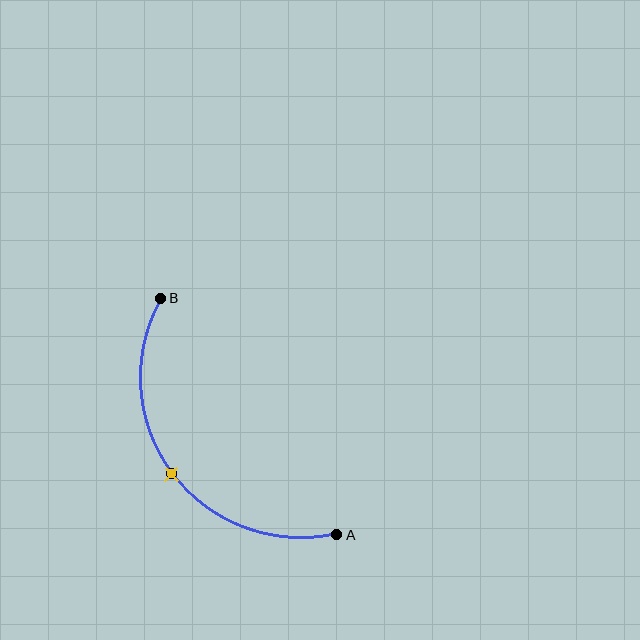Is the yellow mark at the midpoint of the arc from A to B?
Yes. The yellow mark lies on the arc at equal arc-length from both A and B — it is the arc midpoint.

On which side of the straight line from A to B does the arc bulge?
The arc bulges below and to the left of the straight line connecting A and B.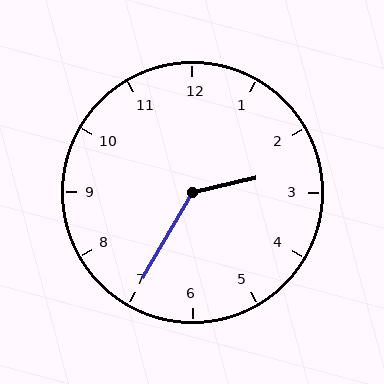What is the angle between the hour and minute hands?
Approximately 132 degrees.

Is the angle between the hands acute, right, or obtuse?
It is obtuse.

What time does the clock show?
2:35.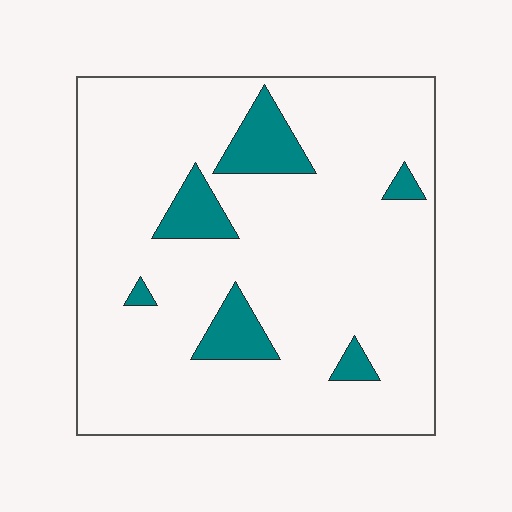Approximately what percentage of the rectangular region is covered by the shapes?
Approximately 10%.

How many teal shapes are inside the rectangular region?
6.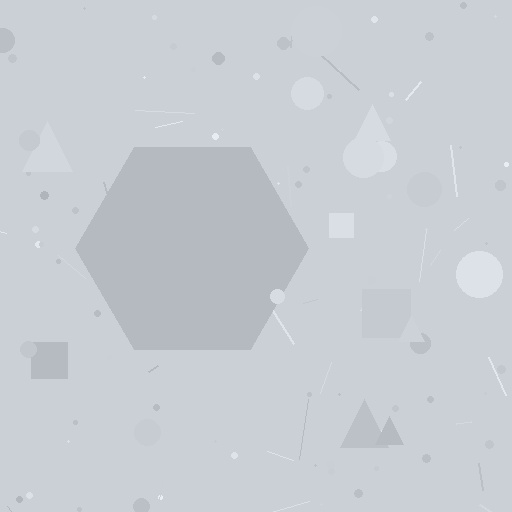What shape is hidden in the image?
A hexagon is hidden in the image.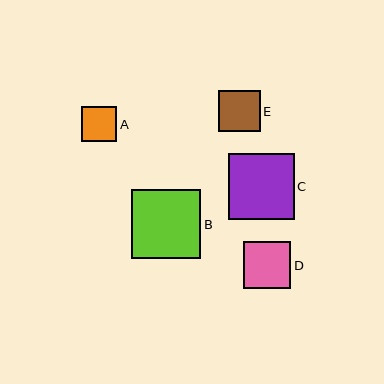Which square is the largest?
Square B is the largest with a size of approximately 69 pixels.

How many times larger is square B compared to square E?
Square B is approximately 1.7 times the size of square E.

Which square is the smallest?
Square A is the smallest with a size of approximately 35 pixels.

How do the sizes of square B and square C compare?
Square B and square C are approximately the same size.